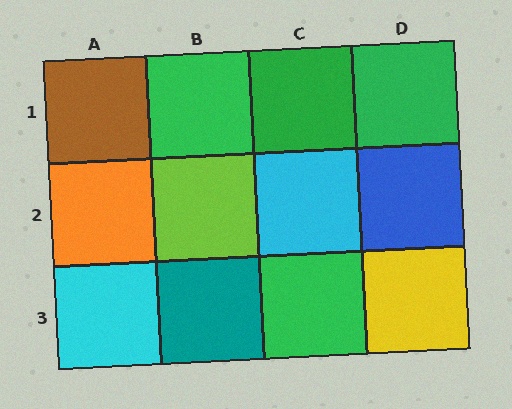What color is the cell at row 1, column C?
Green.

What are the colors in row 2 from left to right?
Orange, lime, cyan, blue.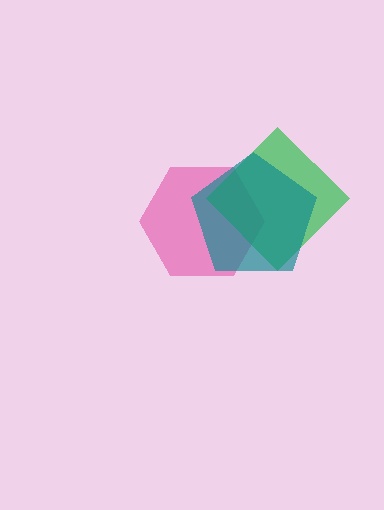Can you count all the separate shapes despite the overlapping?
Yes, there are 3 separate shapes.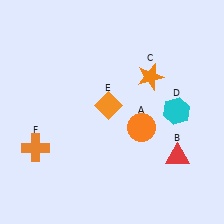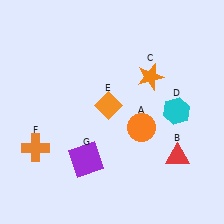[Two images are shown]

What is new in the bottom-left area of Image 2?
A purple square (G) was added in the bottom-left area of Image 2.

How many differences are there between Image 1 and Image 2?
There is 1 difference between the two images.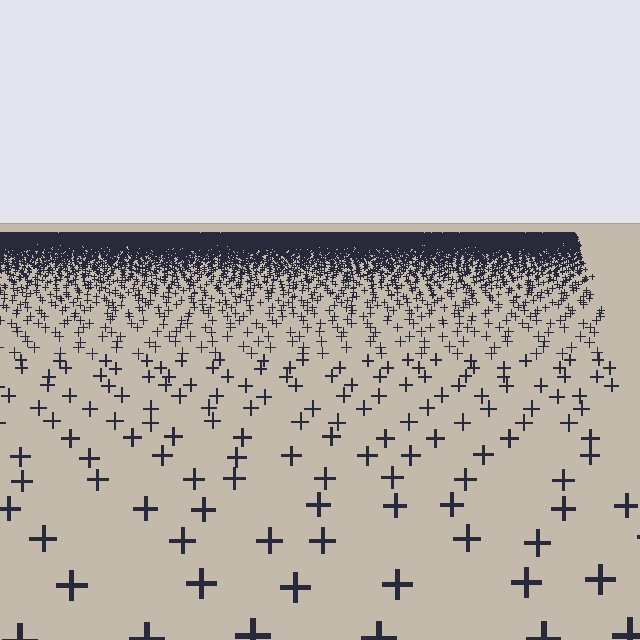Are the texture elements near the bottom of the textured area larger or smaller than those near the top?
Larger. Near the bottom, elements are closer to the viewer and appear at a bigger on-screen size.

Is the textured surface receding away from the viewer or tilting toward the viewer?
The surface is receding away from the viewer. Texture elements get smaller and denser toward the top.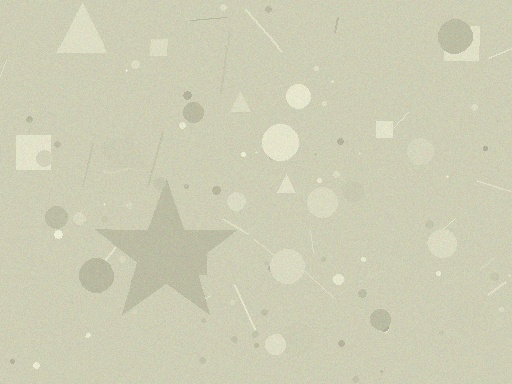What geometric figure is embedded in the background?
A star is embedded in the background.